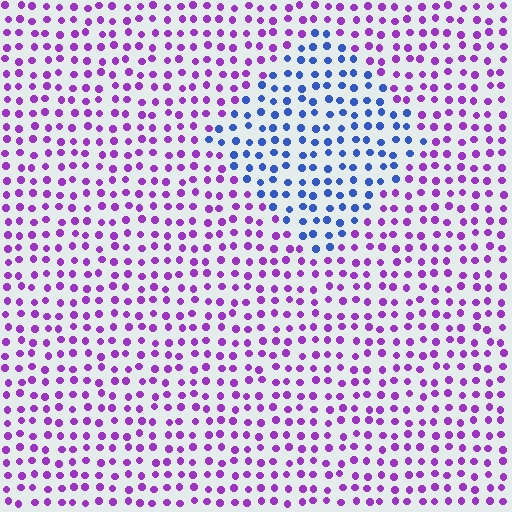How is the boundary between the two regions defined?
The boundary is defined purely by a slight shift in hue (about 60 degrees). Spacing, size, and orientation are identical on both sides.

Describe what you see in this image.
The image is filled with small purple elements in a uniform arrangement. A diamond-shaped region is visible where the elements are tinted to a slightly different hue, forming a subtle color boundary.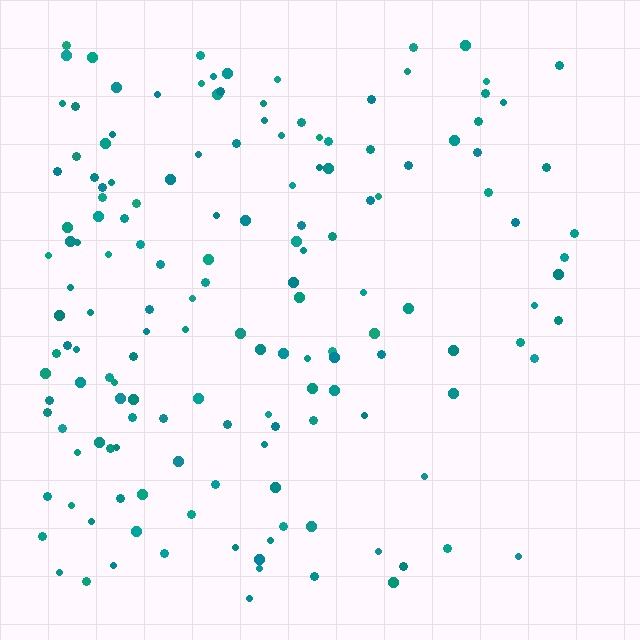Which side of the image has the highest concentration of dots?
The left.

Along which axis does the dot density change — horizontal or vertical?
Horizontal.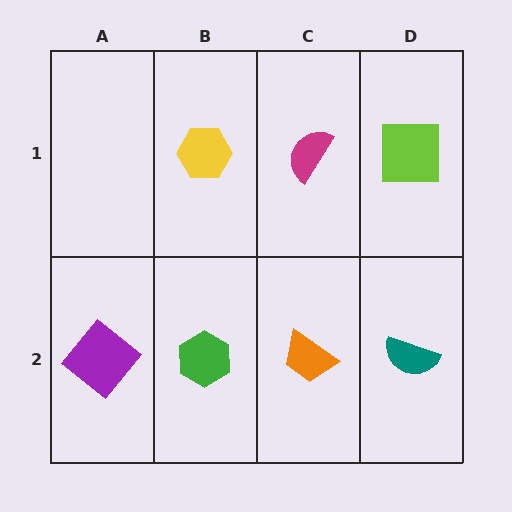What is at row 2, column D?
A teal semicircle.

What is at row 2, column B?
A green hexagon.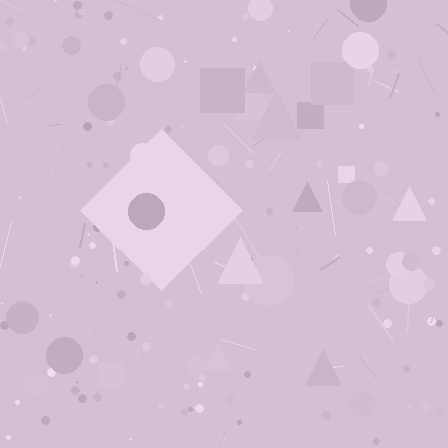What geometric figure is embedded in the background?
A diamond is embedded in the background.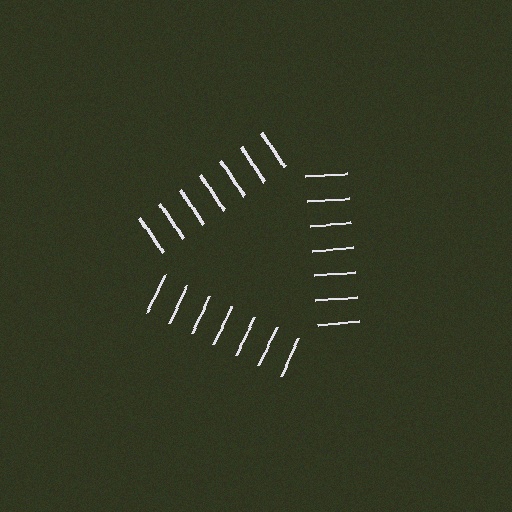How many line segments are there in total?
21 — 7 along each of the 3 edges.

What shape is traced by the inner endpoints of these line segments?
An illusory triangle — the line segments terminate on its edges but no continuous stroke is drawn.